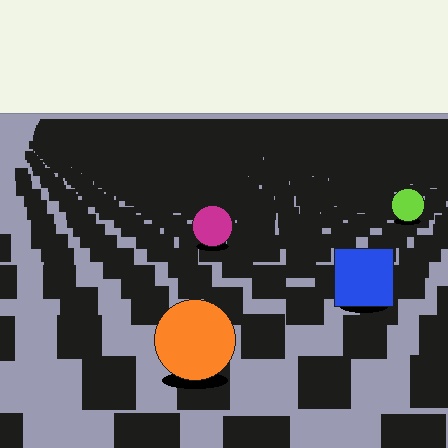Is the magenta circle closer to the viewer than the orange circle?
No. The orange circle is closer — you can tell from the texture gradient: the ground texture is coarser near it.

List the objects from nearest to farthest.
From nearest to farthest: the orange circle, the blue square, the magenta circle, the lime circle.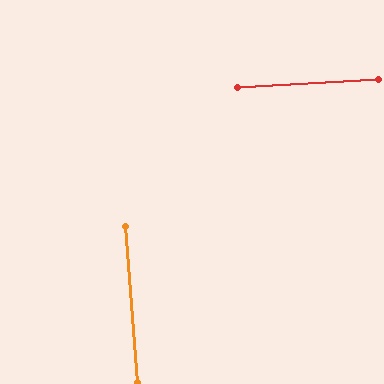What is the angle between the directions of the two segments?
Approximately 89 degrees.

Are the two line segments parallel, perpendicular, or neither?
Perpendicular — they meet at approximately 89°.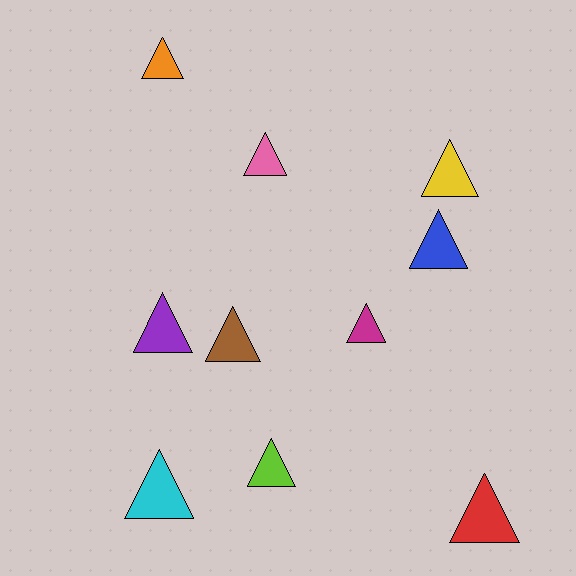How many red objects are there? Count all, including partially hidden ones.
There is 1 red object.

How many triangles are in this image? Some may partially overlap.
There are 10 triangles.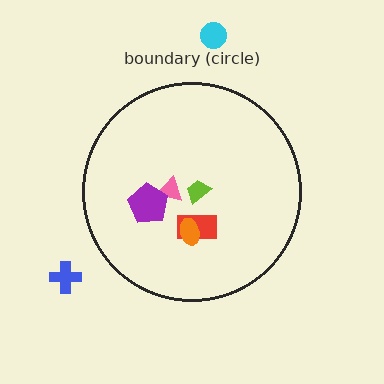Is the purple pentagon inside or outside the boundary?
Inside.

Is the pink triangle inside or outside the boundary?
Inside.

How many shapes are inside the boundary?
5 inside, 2 outside.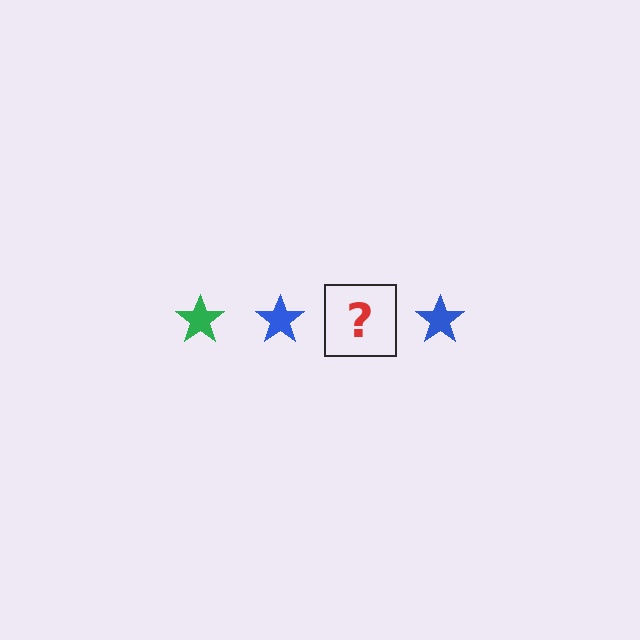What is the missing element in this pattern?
The missing element is a green star.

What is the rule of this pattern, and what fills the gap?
The rule is that the pattern cycles through green, blue stars. The gap should be filled with a green star.